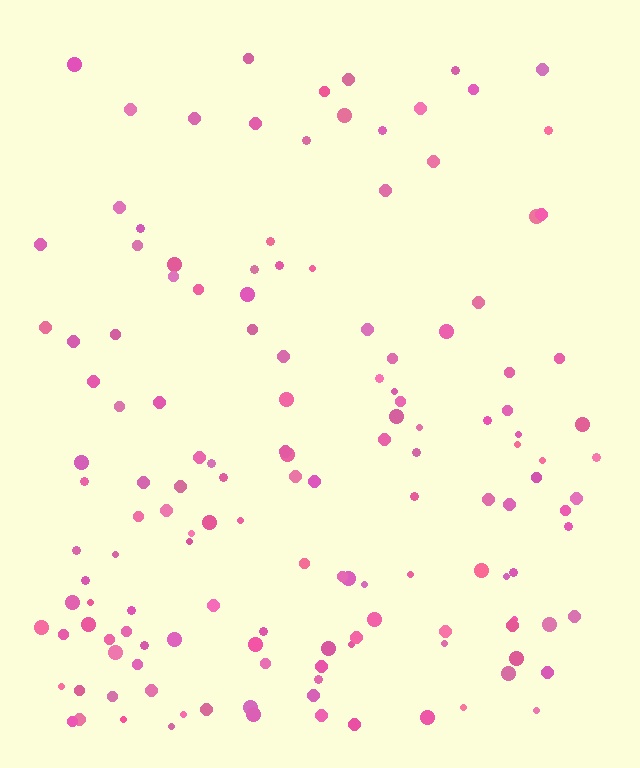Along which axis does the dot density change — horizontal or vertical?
Vertical.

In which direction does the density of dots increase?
From top to bottom, with the bottom side densest.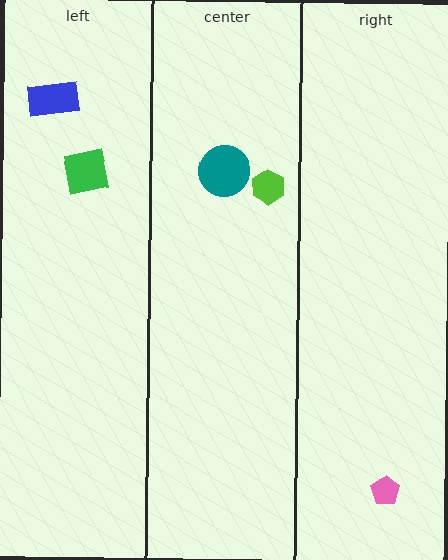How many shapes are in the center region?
2.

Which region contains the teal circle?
The center region.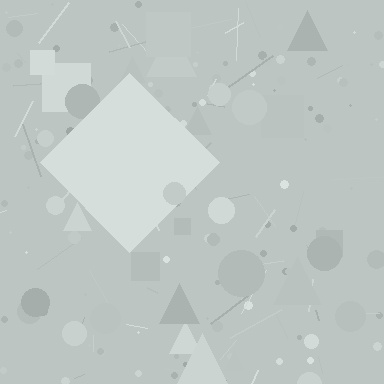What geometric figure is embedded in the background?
A diamond is embedded in the background.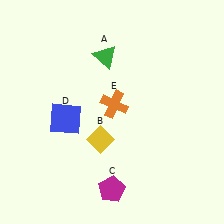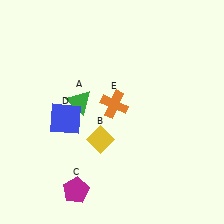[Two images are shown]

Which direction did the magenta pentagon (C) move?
The magenta pentagon (C) moved left.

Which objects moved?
The objects that moved are: the green triangle (A), the magenta pentagon (C).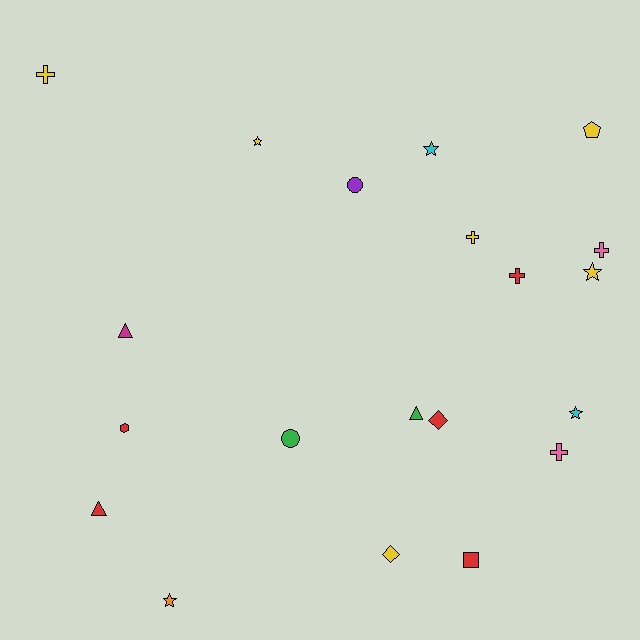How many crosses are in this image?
There are 5 crosses.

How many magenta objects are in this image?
There is 1 magenta object.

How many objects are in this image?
There are 20 objects.